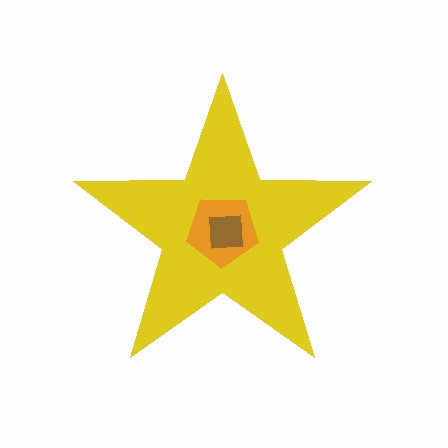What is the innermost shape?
The brown square.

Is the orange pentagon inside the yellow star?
Yes.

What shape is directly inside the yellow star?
The orange pentagon.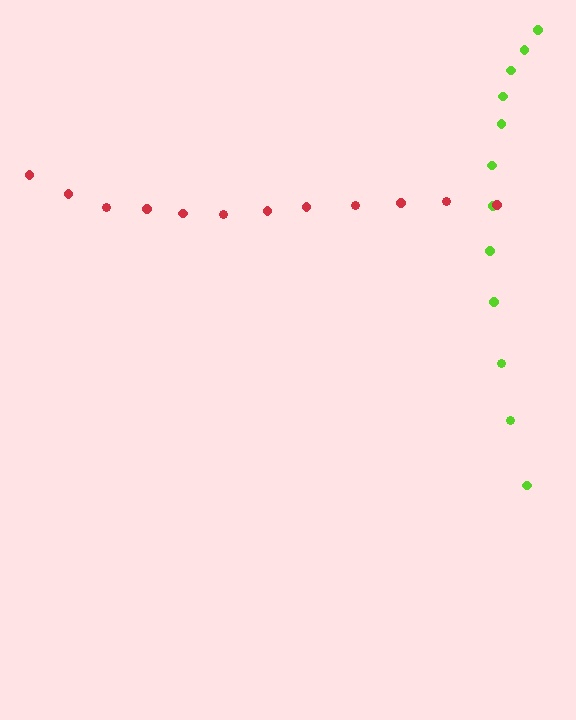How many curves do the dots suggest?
There are 2 distinct paths.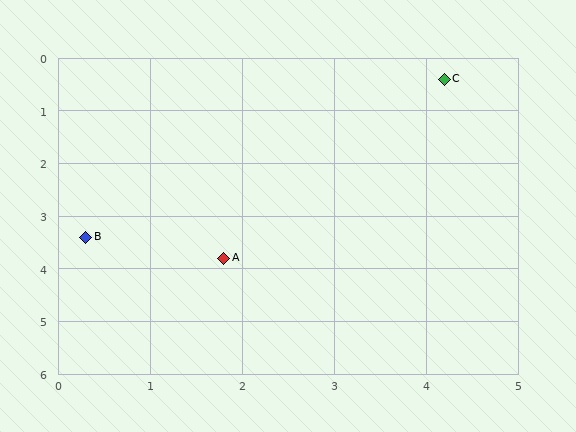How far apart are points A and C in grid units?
Points A and C are about 4.2 grid units apart.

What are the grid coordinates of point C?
Point C is at approximately (4.2, 0.4).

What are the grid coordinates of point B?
Point B is at approximately (0.3, 3.4).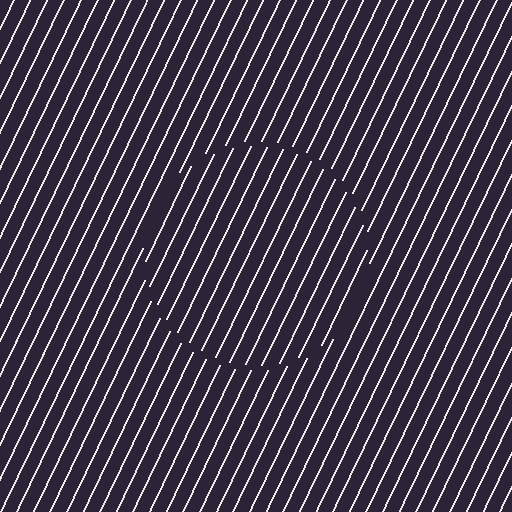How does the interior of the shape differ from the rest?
The interior of the shape contains the same grating, shifted by half a period — the contour is defined by the phase discontinuity where line-ends from the inner and outer gratings abut.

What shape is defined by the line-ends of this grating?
An illusory circle. The interior of the shape contains the same grating, shifted by half a period — the contour is defined by the phase discontinuity where line-ends from the inner and outer gratings abut.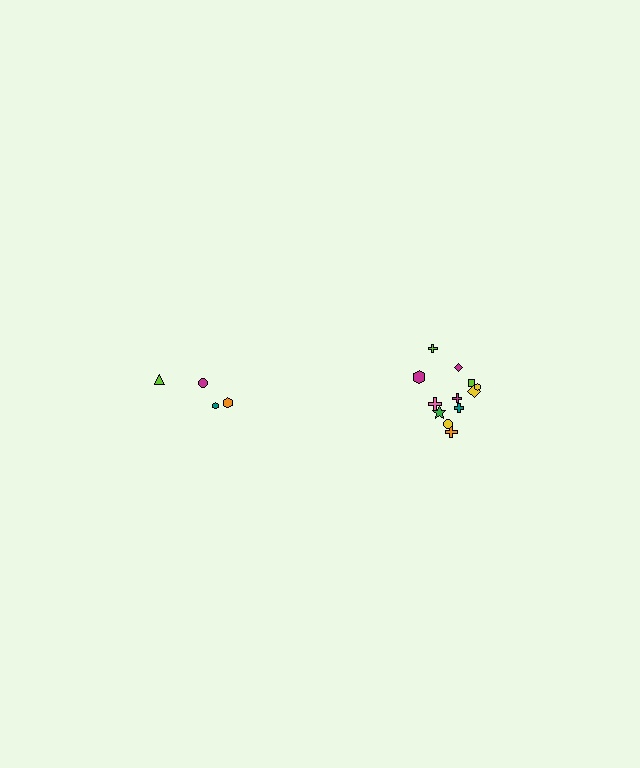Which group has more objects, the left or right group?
The right group.